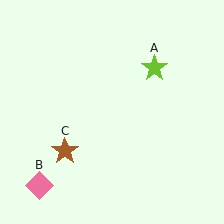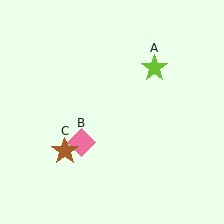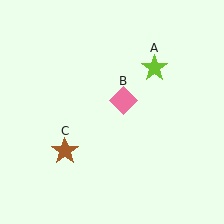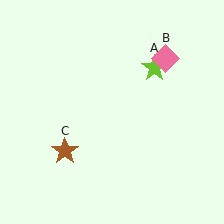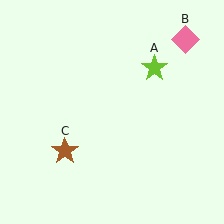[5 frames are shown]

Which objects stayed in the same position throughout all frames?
Lime star (object A) and brown star (object C) remained stationary.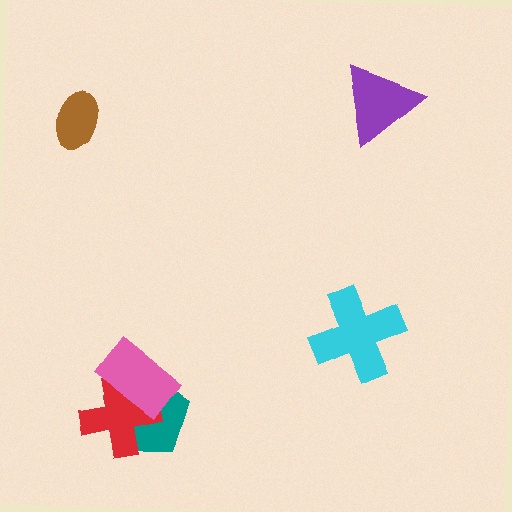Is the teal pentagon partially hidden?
Yes, it is partially covered by another shape.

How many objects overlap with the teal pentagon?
2 objects overlap with the teal pentagon.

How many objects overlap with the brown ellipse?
0 objects overlap with the brown ellipse.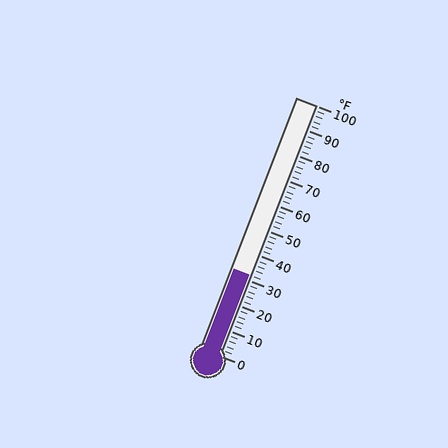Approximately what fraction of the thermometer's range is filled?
The thermometer is filled to approximately 30% of its range.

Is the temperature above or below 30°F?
The temperature is above 30°F.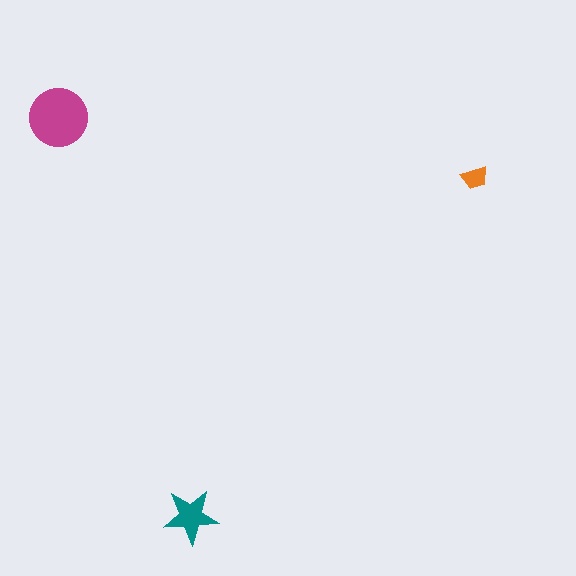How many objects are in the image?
There are 3 objects in the image.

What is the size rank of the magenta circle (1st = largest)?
1st.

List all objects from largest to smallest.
The magenta circle, the teal star, the orange trapezoid.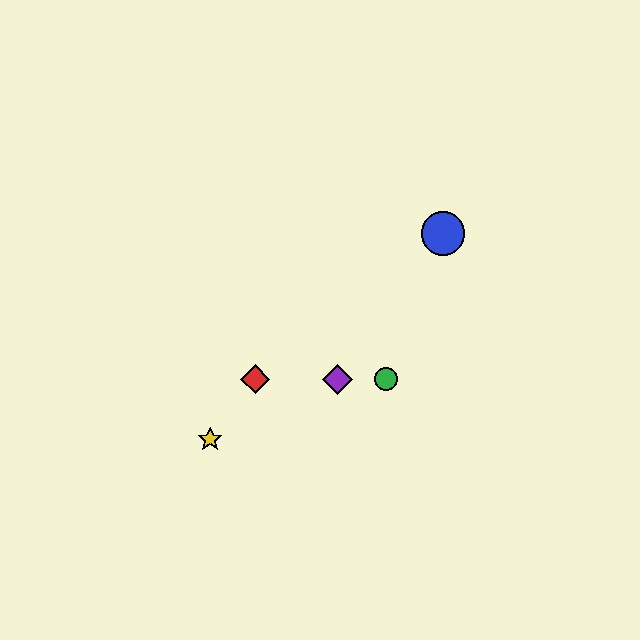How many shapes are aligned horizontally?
3 shapes (the red diamond, the green circle, the purple diamond) are aligned horizontally.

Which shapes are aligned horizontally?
The red diamond, the green circle, the purple diamond are aligned horizontally.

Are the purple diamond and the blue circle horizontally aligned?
No, the purple diamond is at y≈379 and the blue circle is at y≈233.